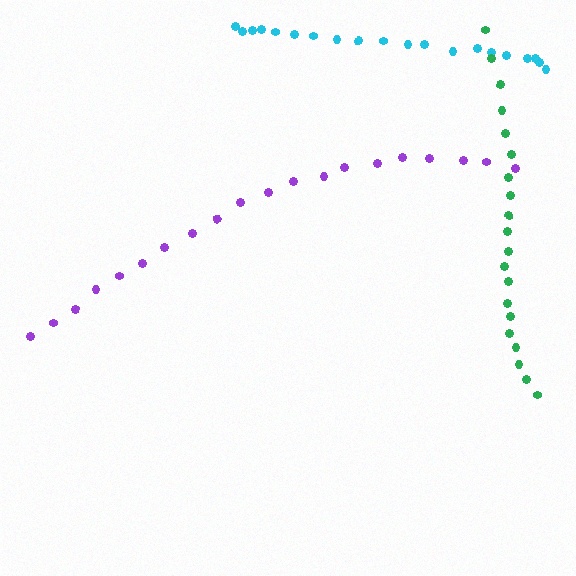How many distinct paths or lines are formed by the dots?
There are 3 distinct paths.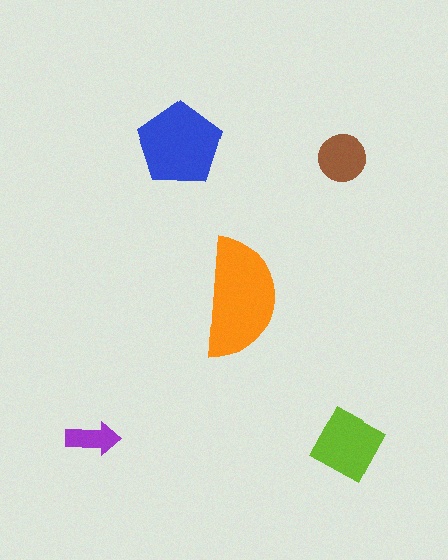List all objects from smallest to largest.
The purple arrow, the brown circle, the lime square, the blue pentagon, the orange semicircle.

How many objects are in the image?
There are 5 objects in the image.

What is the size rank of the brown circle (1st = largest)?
4th.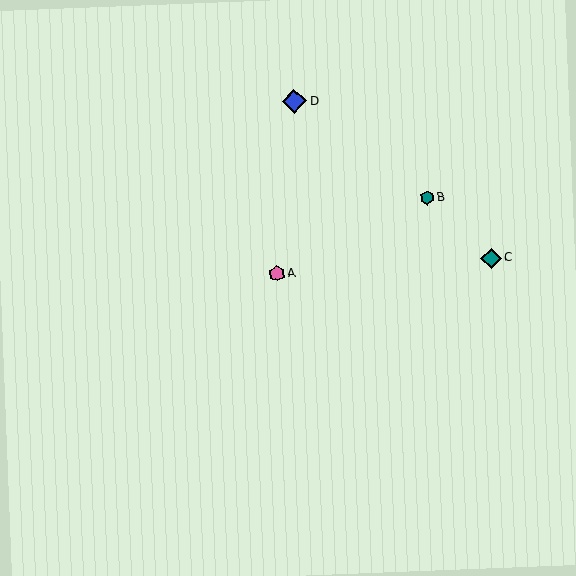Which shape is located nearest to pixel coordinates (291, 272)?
The pink hexagon (labeled A) at (277, 274) is nearest to that location.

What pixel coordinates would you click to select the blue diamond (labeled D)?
Click at (294, 101) to select the blue diamond D.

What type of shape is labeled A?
Shape A is a pink hexagon.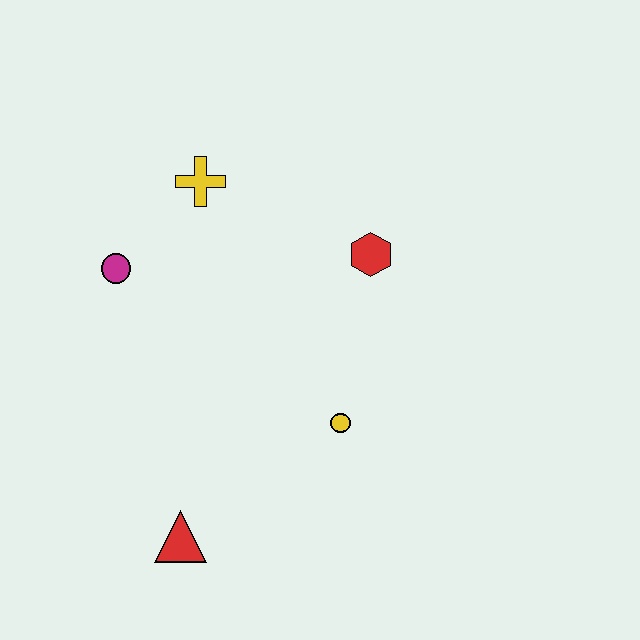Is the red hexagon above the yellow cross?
No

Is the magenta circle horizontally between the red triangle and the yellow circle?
No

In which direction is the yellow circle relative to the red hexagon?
The yellow circle is below the red hexagon.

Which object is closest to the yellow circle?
The red hexagon is closest to the yellow circle.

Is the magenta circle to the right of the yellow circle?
No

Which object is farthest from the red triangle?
The yellow cross is farthest from the red triangle.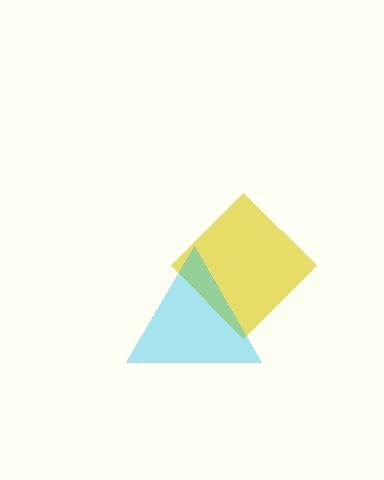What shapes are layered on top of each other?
The layered shapes are: a yellow diamond, a cyan triangle.